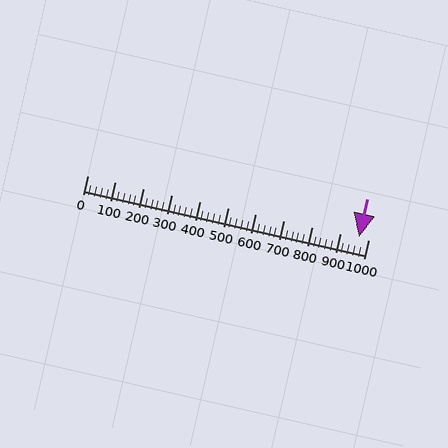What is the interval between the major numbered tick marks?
The major tick marks are spaced 100 units apart.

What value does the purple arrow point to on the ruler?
The purple arrow points to approximately 968.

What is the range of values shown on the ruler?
The ruler shows values from 0 to 1000.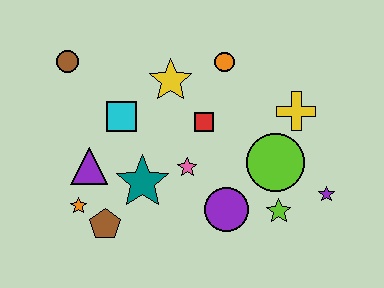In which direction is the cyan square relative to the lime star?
The cyan square is to the left of the lime star.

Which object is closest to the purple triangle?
The orange star is closest to the purple triangle.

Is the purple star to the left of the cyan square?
No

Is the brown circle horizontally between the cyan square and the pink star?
No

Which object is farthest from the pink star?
The brown circle is farthest from the pink star.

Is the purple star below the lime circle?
Yes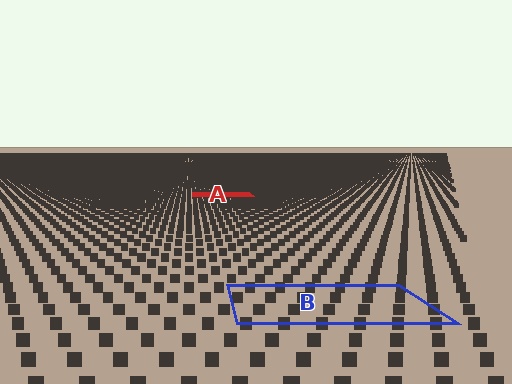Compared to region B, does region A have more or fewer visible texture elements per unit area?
Region A has more texture elements per unit area — they are packed more densely because it is farther away.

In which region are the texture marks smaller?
The texture marks are smaller in region A, because it is farther away.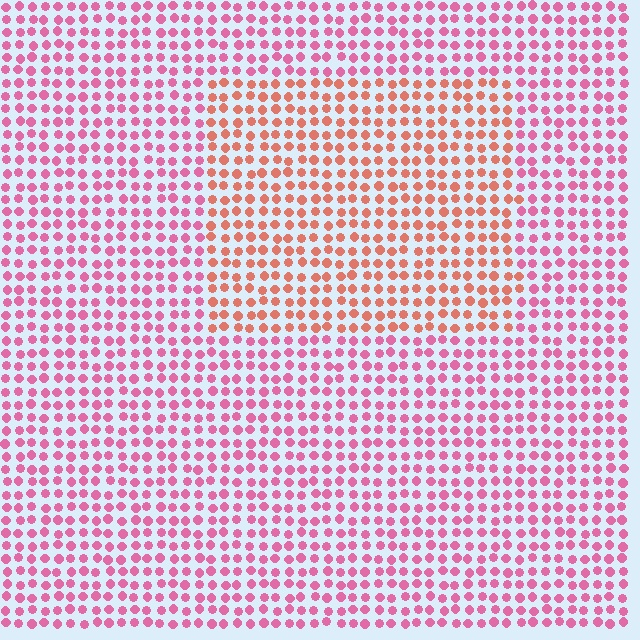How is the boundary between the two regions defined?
The boundary is defined purely by a slight shift in hue (about 37 degrees). Spacing, size, and orientation are identical on both sides.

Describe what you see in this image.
The image is filled with small pink elements in a uniform arrangement. A rectangle-shaped region is visible where the elements are tinted to a slightly different hue, forming a subtle color boundary.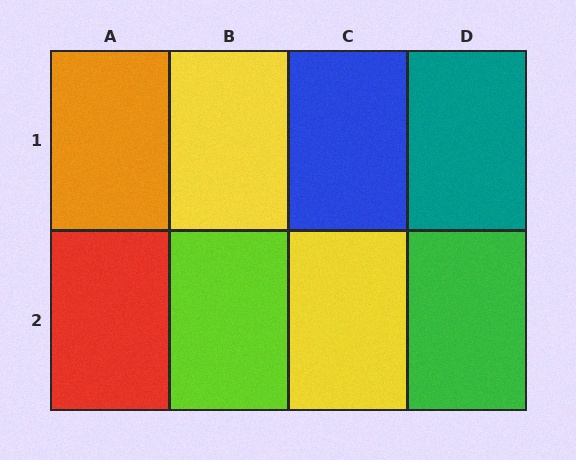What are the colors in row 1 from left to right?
Orange, yellow, blue, teal.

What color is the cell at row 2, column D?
Green.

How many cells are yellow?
2 cells are yellow.